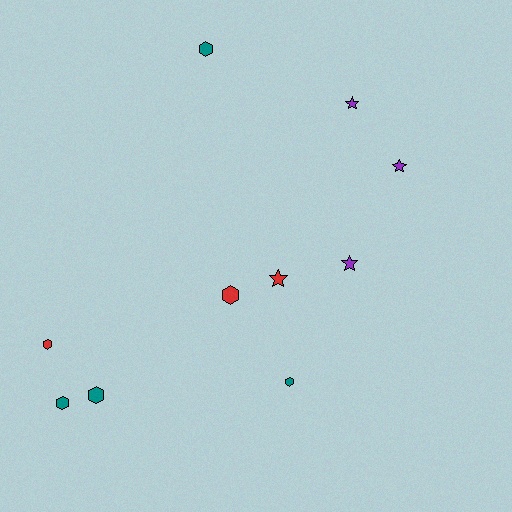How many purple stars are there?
There are 3 purple stars.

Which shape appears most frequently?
Hexagon, with 6 objects.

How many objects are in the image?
There are 10 objects.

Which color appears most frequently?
Teal, with 4 objects.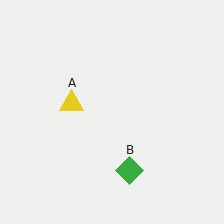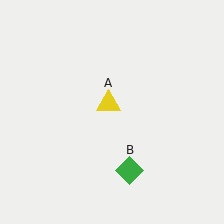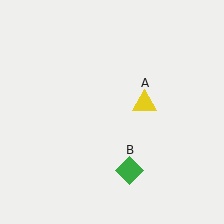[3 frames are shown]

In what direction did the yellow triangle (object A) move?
The yellow triangle (object A) moved right.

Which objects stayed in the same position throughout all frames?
Green diamond (object B) remained stationary.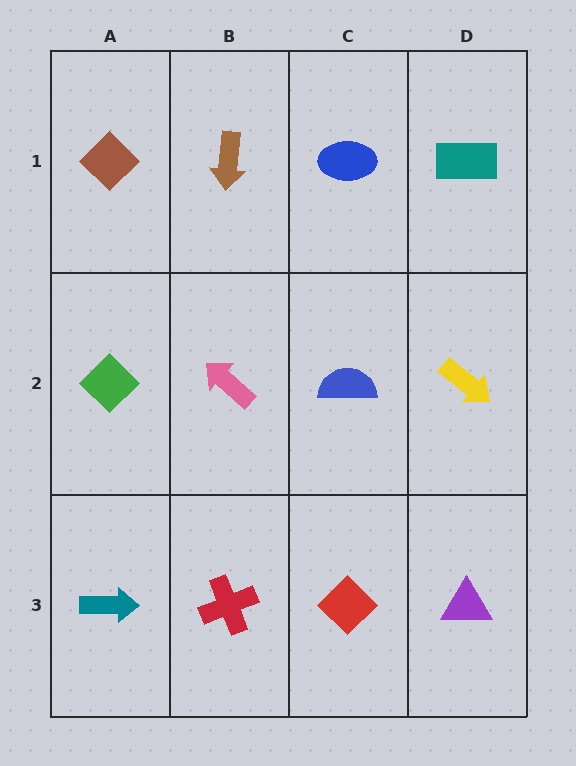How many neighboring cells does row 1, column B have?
3.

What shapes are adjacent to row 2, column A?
A brown diamond (row 1, column A), a teal arrow (row 3, column A), a pink arrow (row 2, column B).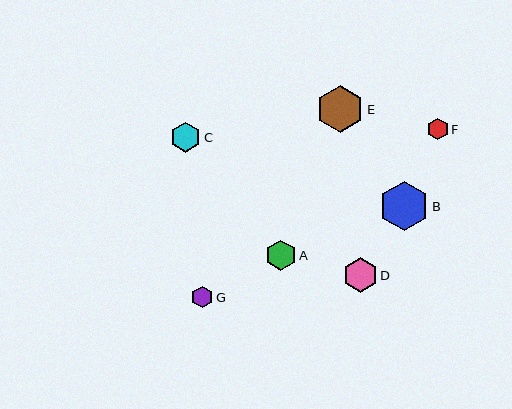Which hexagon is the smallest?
Hexagon F is the smallest with a size of approximately 21 pixels.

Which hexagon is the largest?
Hexagon B is the largest with a size of approximately 50 pixels.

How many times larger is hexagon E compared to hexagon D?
Hexagon E is approximately 1.4 times the size of hexagon D.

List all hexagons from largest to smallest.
From largest to smallest: B, E, D, A, C, G, F.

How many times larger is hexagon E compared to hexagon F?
Hexagon E is approximately 2.2 times the size of hexagon F.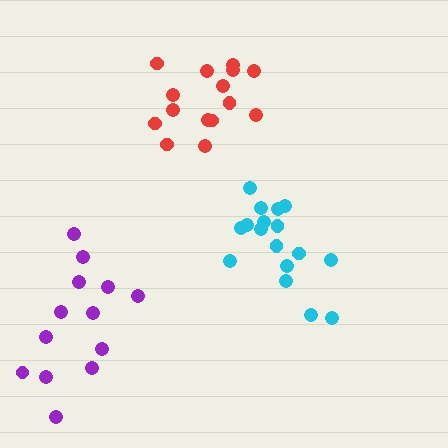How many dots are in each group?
Group 1: 17 dots, Group 2: 15 dots, Group 3: 13 dots (45 total).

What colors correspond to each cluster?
The clusters are colored: cyan, red, purple.